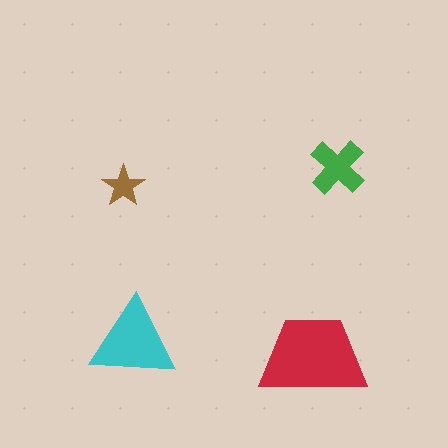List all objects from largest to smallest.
The red trapezoid, the cyan triangle, the green cross, the brown star.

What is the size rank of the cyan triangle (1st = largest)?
2nd.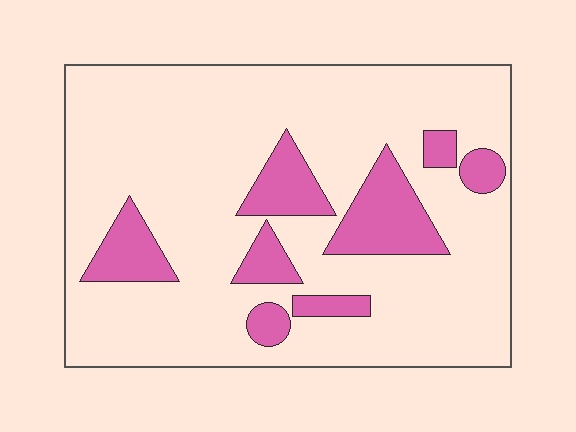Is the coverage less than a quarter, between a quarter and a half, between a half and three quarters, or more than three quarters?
Less than a quarter.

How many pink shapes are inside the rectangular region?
8.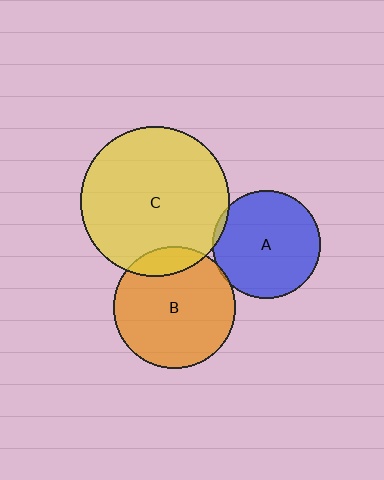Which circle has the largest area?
Circle C (yellow).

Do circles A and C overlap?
Yes.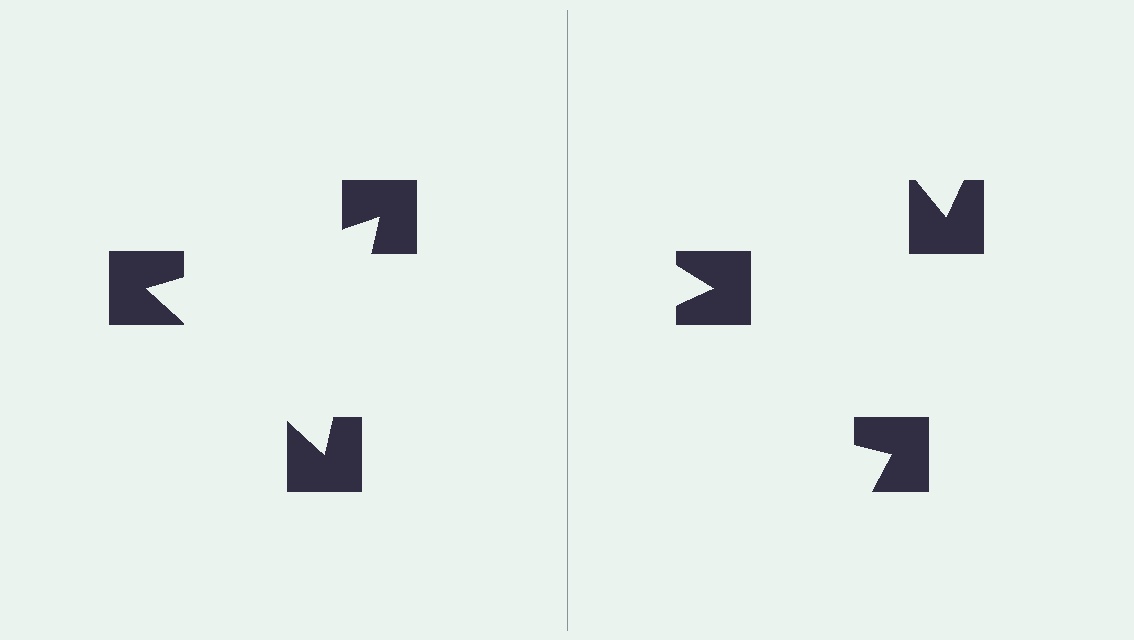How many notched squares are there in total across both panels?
6 — 3 on each side.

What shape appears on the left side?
An illusory triangle.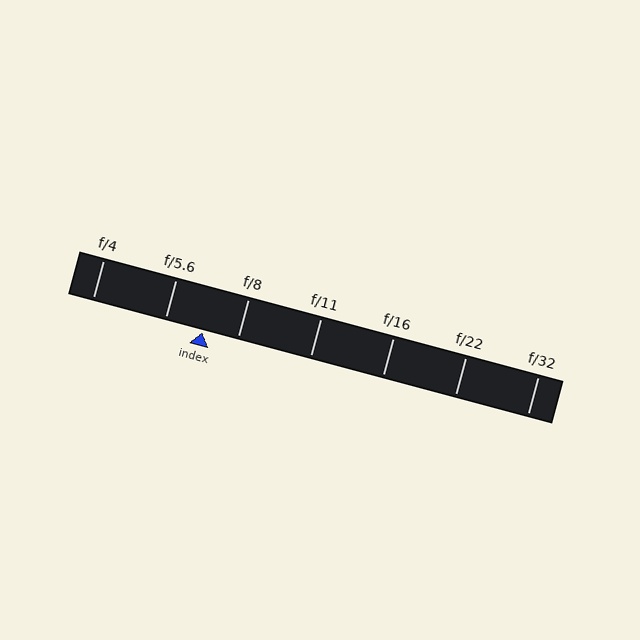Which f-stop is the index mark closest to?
The index mark is closest to f/8.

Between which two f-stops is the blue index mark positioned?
The index mark is between f/5.6 and f/8.